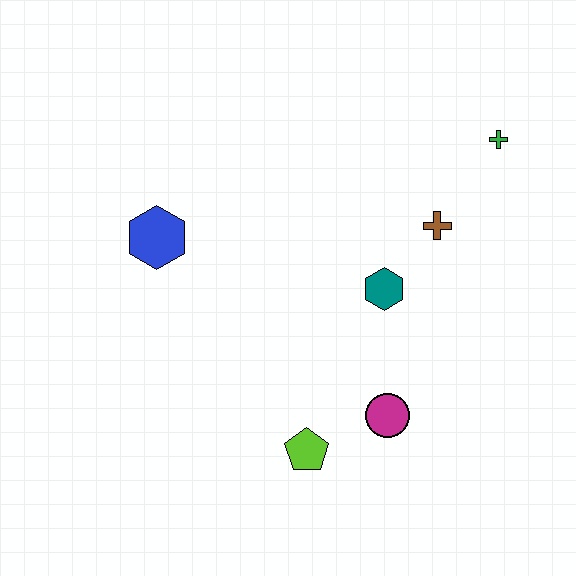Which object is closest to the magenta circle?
The lime pentagon is closest to the magenta circle.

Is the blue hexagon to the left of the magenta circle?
Yes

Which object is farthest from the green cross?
The lime pentagon is farthest from the green cross.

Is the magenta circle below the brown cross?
Yes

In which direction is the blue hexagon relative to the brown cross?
The blue hexagon is to the left of the brown cross.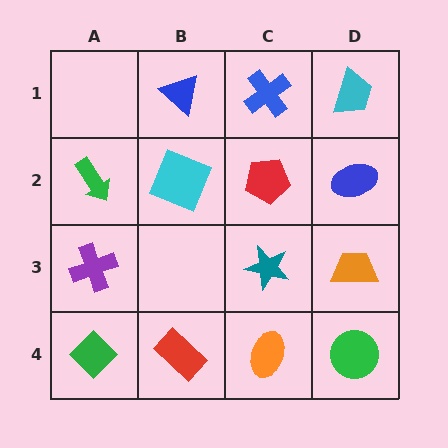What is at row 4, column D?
A green circle.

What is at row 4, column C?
An orange ellipse.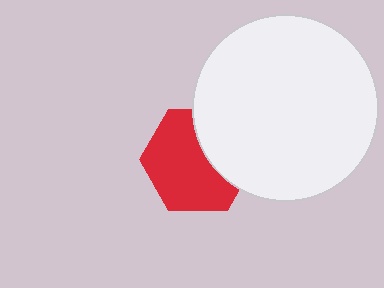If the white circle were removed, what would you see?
You would see the complete red hexagon.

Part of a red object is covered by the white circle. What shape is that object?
It is a hexagon.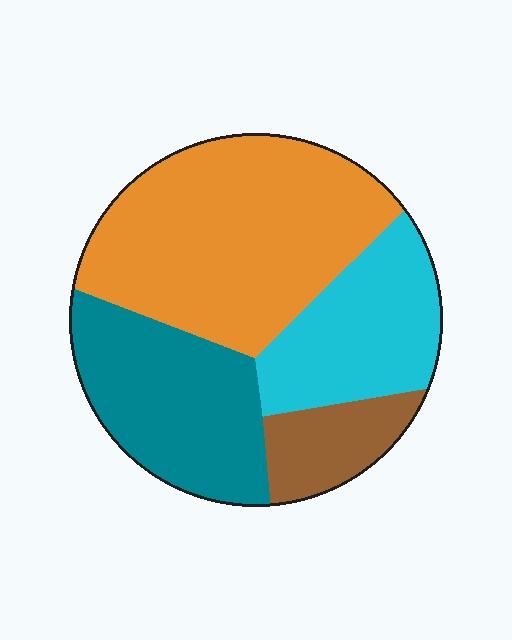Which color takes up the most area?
Orange, at roughly 45%.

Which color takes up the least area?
Brown, at roughly 10%.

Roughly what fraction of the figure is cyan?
Cyan takes up about one fifth (1/5) of the figure.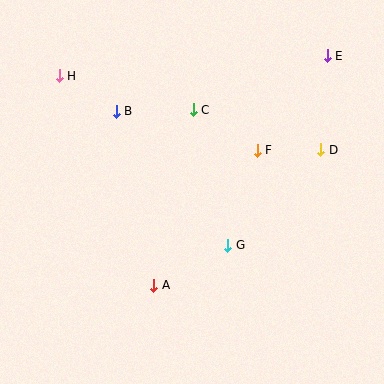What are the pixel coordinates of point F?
Point F is at (257, 150).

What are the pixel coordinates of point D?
Point D is at (321, 150).